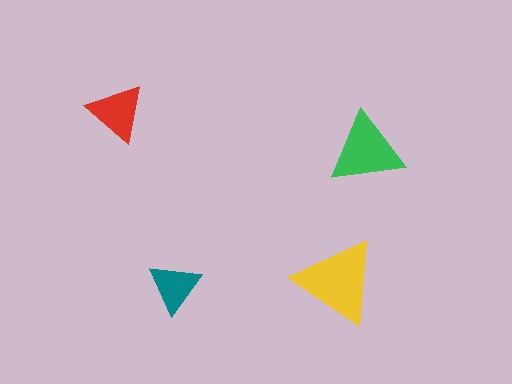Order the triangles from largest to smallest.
the yellow one, the green one, the red one, the teal one.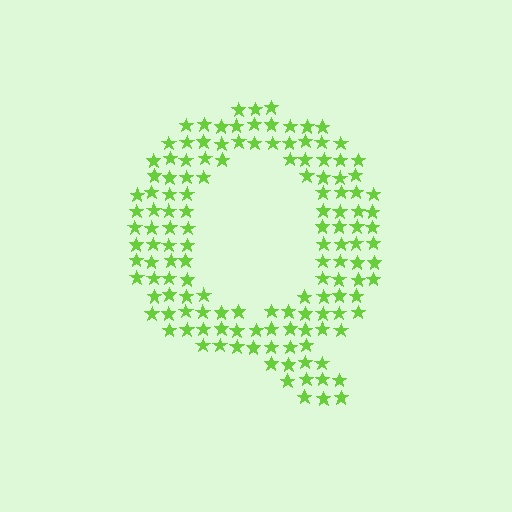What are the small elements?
The small elements are stars.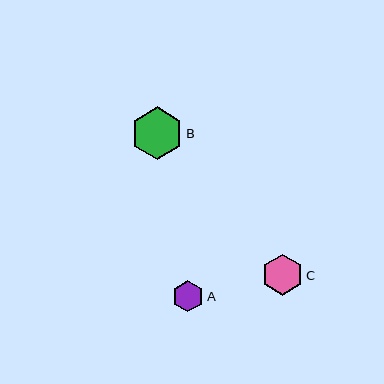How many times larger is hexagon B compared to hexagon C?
Hexagon B is approximately 1.3 times the size of hexagon C.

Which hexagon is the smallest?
Hexagon A is the smallest with a size of approximately 31 pixels.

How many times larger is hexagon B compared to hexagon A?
Hexagon B is approximately 1.7 times the size of hexagon A.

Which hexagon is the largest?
Hexagon B is the largest with a size of approximately 53 pixels.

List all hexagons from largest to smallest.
From largest to smallest: B, C, A.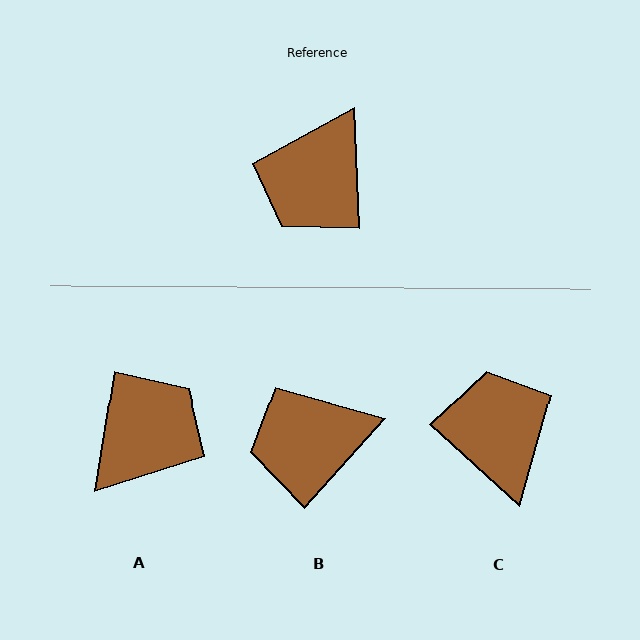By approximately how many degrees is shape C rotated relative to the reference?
Approximately 134 degrees clockwise.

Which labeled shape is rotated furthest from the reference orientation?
A, about 169 degrees away.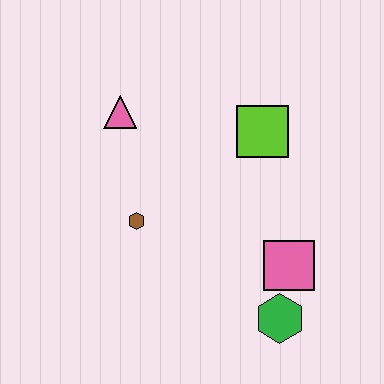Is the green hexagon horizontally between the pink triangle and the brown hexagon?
No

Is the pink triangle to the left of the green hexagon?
Yes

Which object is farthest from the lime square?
The green hexagon is farthest from the lime square.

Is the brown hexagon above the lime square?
No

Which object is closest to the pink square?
The green hexagon is closest to the pink square.